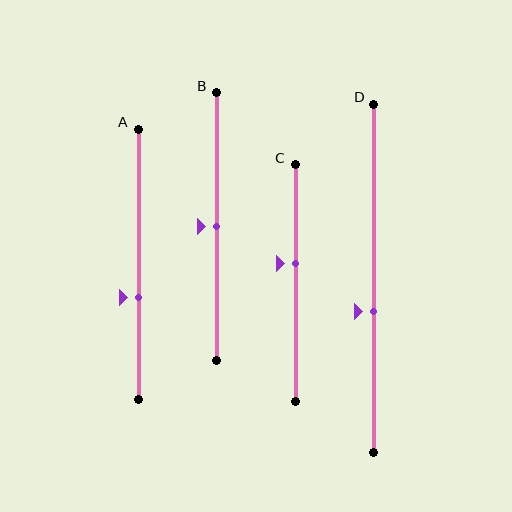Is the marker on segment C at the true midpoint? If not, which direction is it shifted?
No, the marker on segment C is shifted upward by about 8% of the segment length.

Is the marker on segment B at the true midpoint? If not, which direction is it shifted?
Yes, the marker on segment B is at the true midpoint.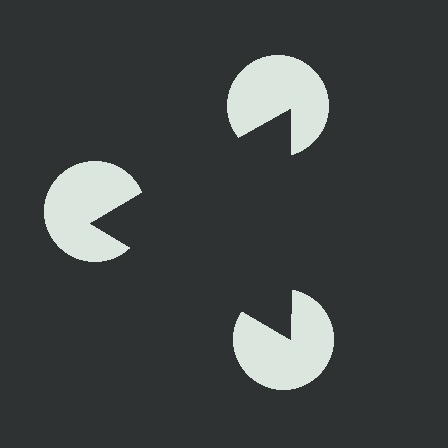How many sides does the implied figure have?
3 sides.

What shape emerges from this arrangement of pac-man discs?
An illusory triangle — its edges are inferred from the aligned wedge cuts in the pac-man discs, not physically drawn.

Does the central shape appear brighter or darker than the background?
It typically appears slightly darker than the background, even though no actual brightness change is drawn.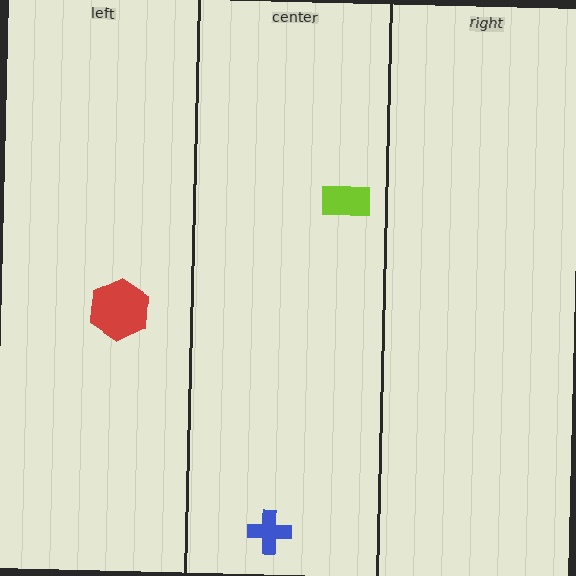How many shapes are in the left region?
1.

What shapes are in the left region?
The red hexagon.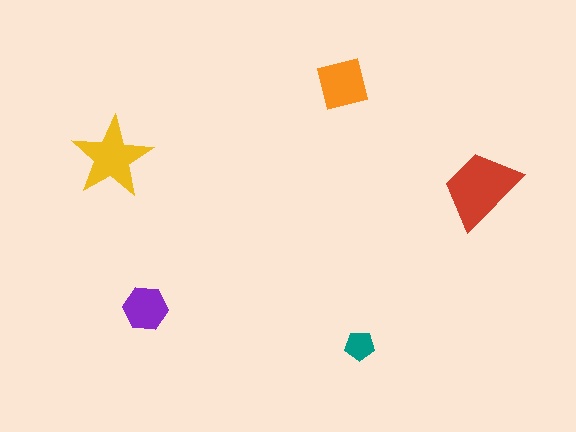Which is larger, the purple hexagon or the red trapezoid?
The red trapezoid.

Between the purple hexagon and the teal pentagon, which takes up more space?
The purple hexagon.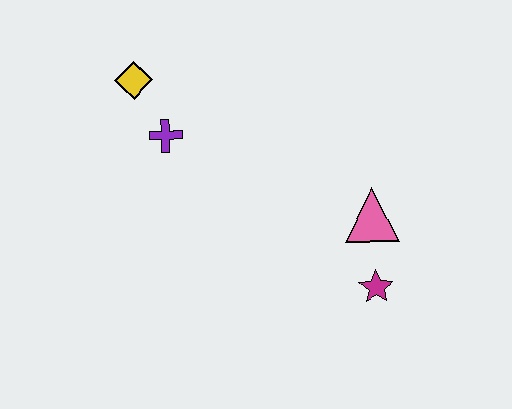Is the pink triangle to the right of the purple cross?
Yes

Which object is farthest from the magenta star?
The yellow diamond is farthest from the magenta star.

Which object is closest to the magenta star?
The pink triangle is closest to the magenta star.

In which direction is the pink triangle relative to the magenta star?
The pink triangle is above the magenta star.